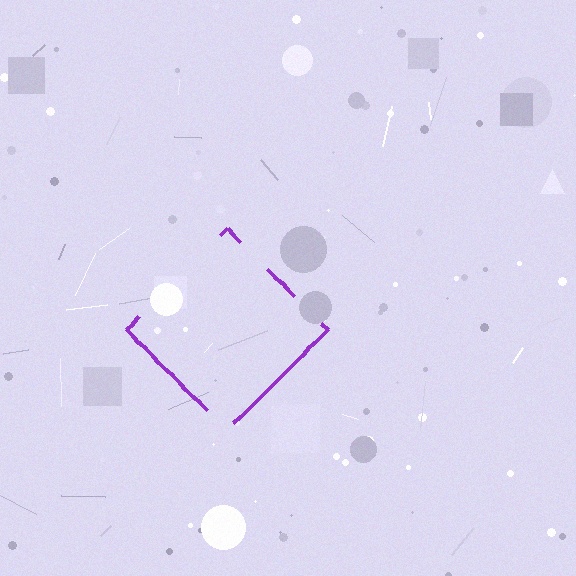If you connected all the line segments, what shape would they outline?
They would outline a diamond.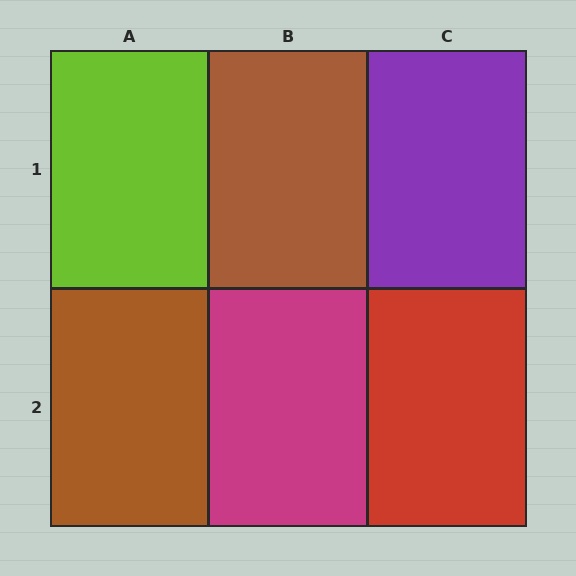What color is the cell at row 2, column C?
Red.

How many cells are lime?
1 cell is lime.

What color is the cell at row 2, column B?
Magenta.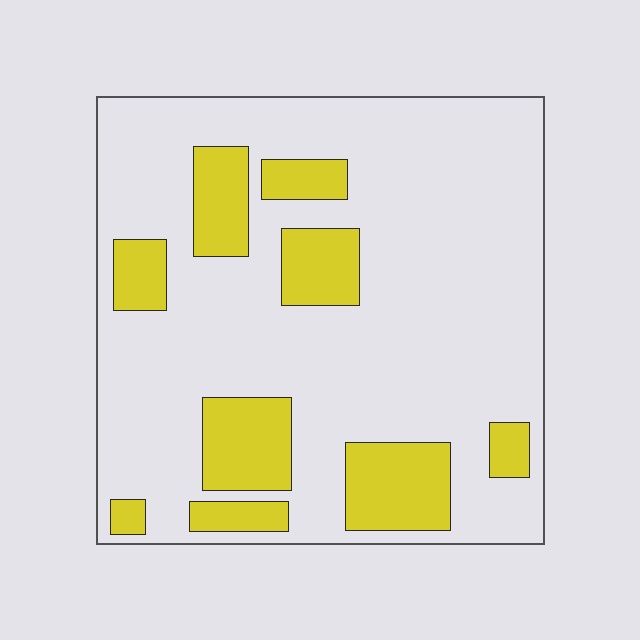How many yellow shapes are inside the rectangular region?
9.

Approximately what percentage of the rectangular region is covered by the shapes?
Approximately 20%.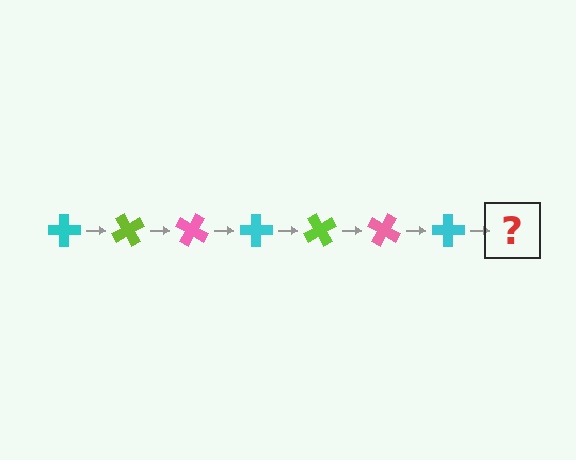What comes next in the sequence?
The next element should be a lime cross, rotated 420 degrees from the start.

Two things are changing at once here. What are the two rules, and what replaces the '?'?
The two rules are that it rotates 60 degrees each step and the color cycles through cyan, lime, and pink. The '?' should be a lime cross, rotated 420 degrees from the start.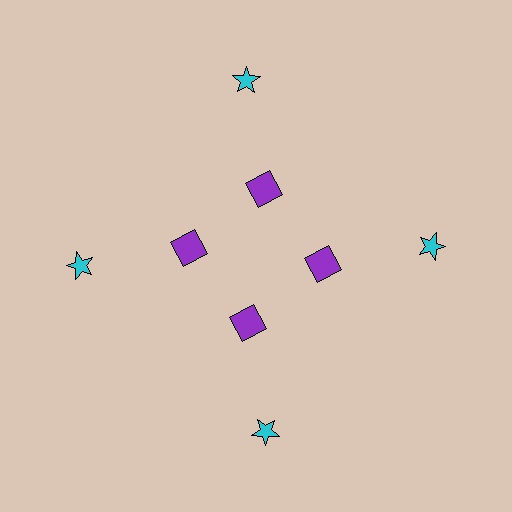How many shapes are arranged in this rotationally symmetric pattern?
There are 8 shapes, arranged in 4 groups of 2.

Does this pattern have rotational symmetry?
Yes, this pattern has 4-fold rotational symmetry. It looks the same after rotating 90 degrees around the center.